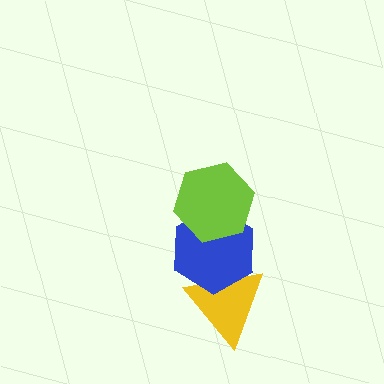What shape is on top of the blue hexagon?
The lime hexagon is on top of the blue hexagon.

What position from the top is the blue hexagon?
The blue hexagon is 2nd from the top.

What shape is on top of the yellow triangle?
The blue hexagon is on top of the yellow triangle.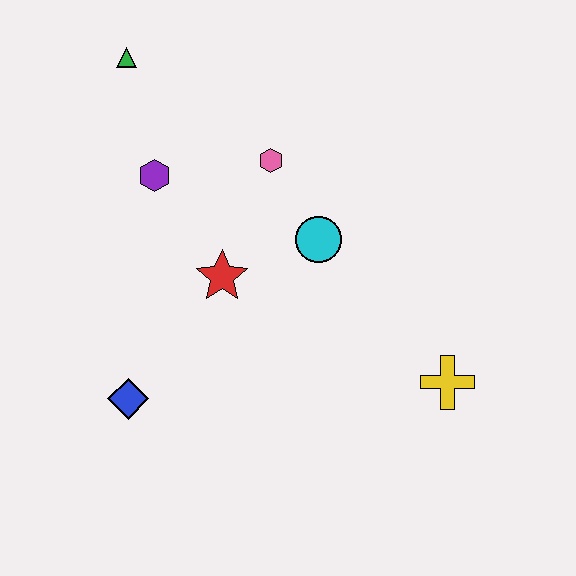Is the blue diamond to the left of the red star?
Yes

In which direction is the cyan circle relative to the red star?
The cyan circle is to the right of the red star.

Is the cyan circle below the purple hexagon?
Yes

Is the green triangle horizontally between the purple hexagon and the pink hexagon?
No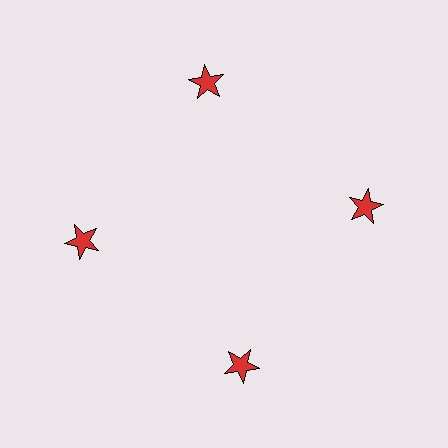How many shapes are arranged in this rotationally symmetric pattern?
There are 4 shapes, arranged in 4 groups of 1.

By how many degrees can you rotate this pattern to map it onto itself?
The pattern maps onto itself every 90 degrees of rotation.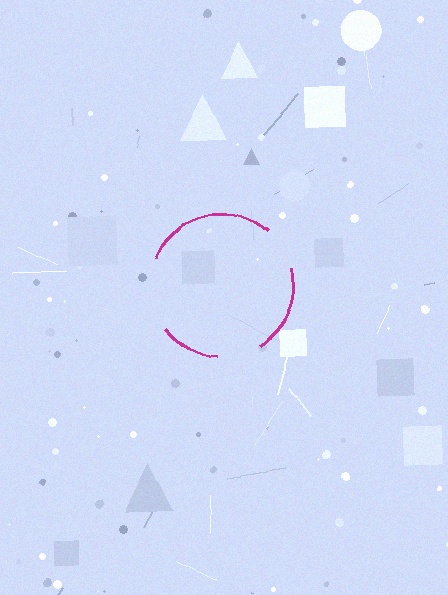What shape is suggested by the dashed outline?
The dashed outline suggests a circle.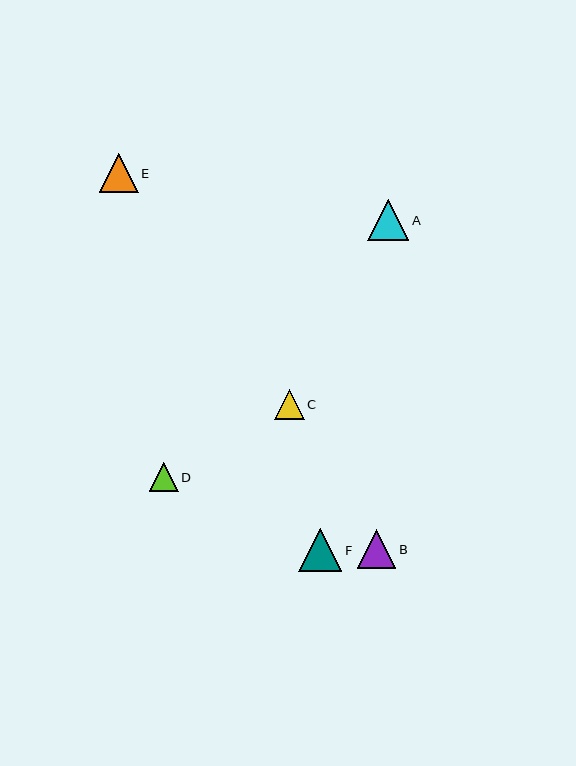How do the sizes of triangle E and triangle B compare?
Triangle E and triangle B are approximately the same size.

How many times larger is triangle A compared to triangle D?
Triangle A is approximately 1.4 times the size of triangle D.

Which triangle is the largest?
Triangle F is the largest with a size of approximately 43 pixels.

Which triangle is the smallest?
Triangle D is the smallest with a size of approximately 29 pixels.